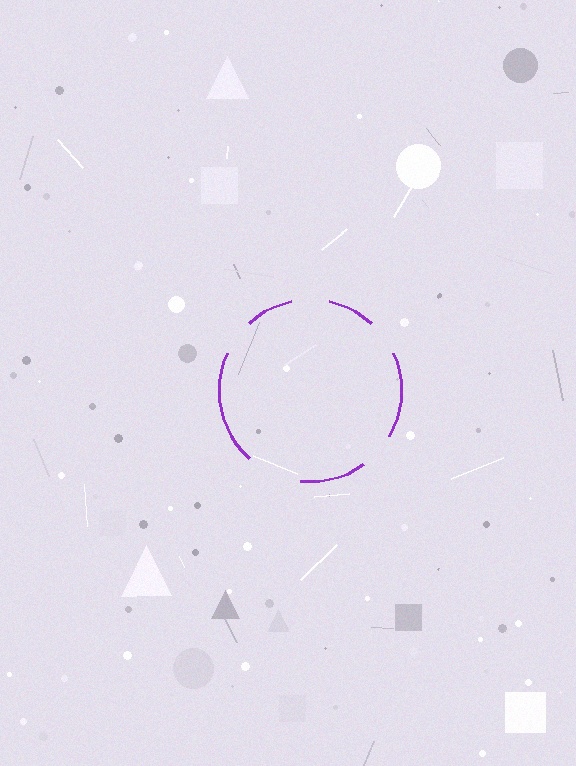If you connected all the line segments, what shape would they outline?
They would outline a circle.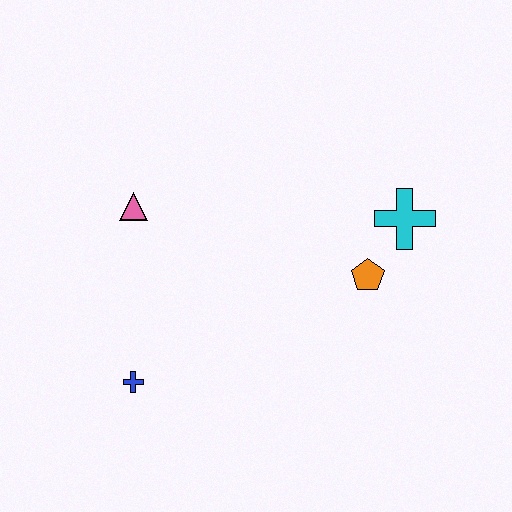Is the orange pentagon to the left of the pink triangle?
No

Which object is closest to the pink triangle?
The blue cross is closest to the pink triangle.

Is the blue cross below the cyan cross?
Yes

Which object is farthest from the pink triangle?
The cyan cross is farthest from the pink triangle.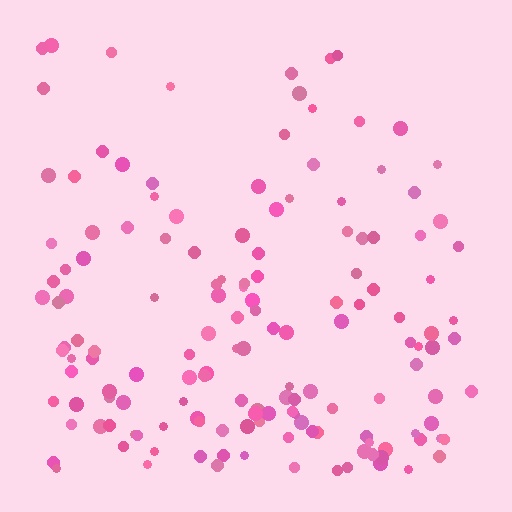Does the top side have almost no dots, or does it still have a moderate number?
Still a moderate number, just noticeably fewer than the bottom.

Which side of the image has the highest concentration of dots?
The bottom.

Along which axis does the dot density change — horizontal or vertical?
Vertical.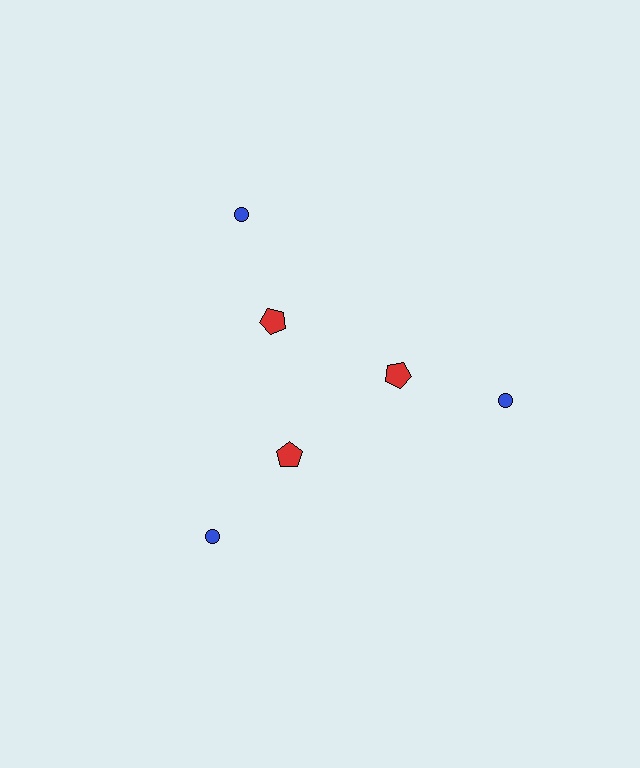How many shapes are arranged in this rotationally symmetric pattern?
There are 6 shapes, arranged in 3 groups of 2.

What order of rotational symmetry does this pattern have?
This pattern has 3-fold rotational symmetry.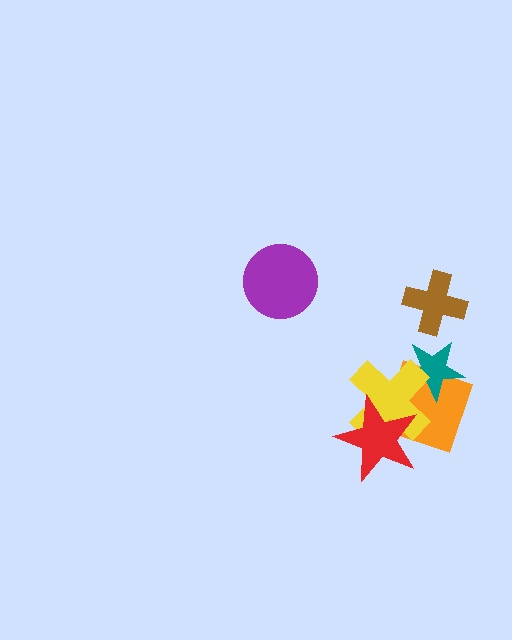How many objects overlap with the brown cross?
0 objects overlap with the brown cross.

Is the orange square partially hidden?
Yes, it is partially covered by another shape.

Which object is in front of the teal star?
The yellow cross is in front of the teal star.